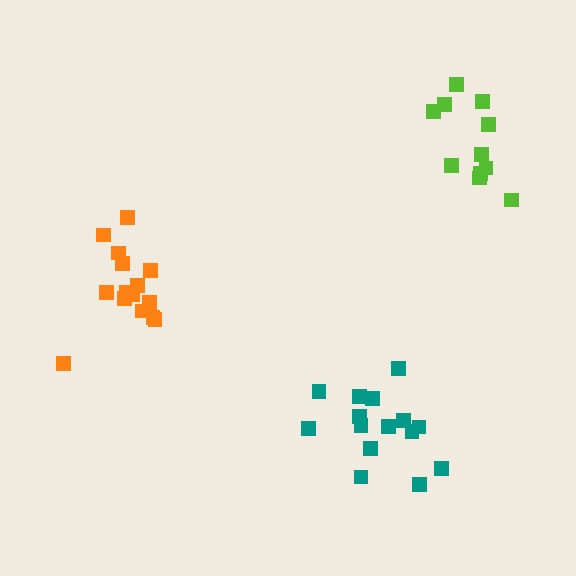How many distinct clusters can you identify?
There are 3 distinct clusters.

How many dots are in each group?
Group 1: 15 dots, Group 2: 11 dots, Group 3: 15 dots (41 total).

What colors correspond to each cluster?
The clusters are colored: orange, lime, teal.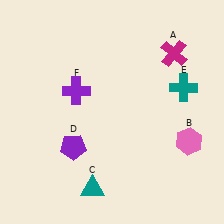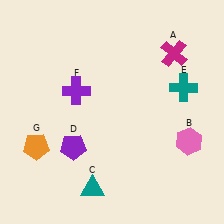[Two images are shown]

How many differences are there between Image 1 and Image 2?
There is 1 difference between the two images.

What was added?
An orange pentagon (G) was added in Image 2.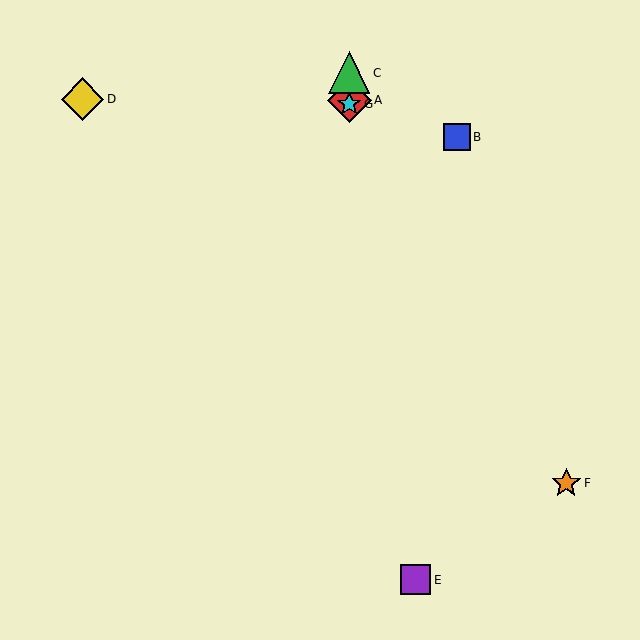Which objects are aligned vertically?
Objects A, C, G are aligned vertically.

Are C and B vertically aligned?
No, C is at x≈349 and B is at x≈457.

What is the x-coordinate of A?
Object A is at x≈349.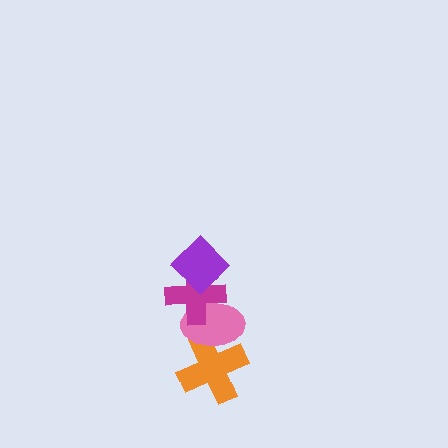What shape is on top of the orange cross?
The pink ellipse is on top of the orange cross.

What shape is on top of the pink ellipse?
The magenta cross is on top of the pink ellipse.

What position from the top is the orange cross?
The orange cross is 4th from the top.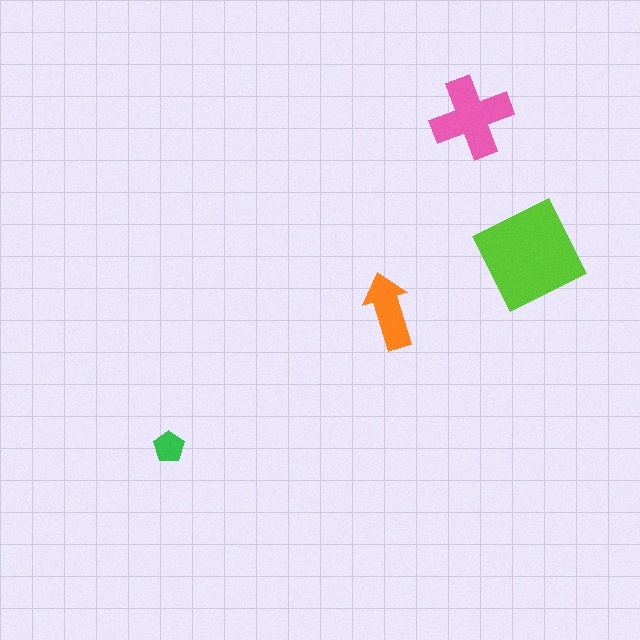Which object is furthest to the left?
The green pentagon is leftmost.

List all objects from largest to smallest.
The lime diamond, the pink cross, the orange arrow, the green pentagon.